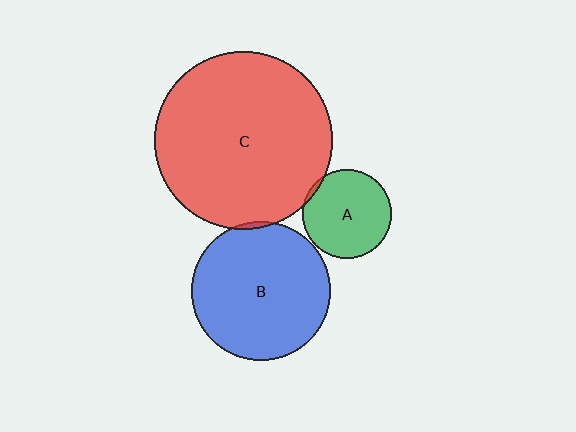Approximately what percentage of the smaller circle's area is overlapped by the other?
Approximately 5%.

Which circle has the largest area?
Circle C (red).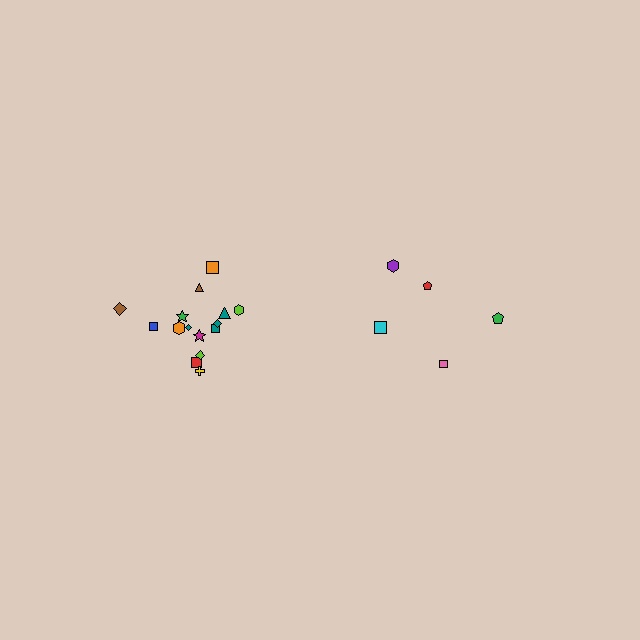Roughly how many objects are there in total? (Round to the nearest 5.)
Roughly 20 objects in total.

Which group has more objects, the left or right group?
The left group.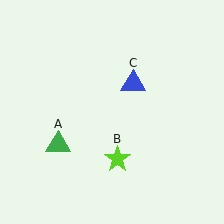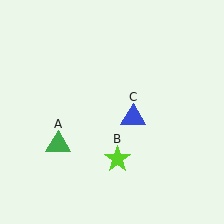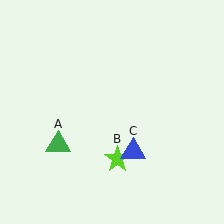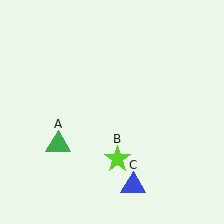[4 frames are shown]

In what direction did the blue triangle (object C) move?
The blue triangle (object C) moved down.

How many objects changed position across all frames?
1 object changed position: blue triangle (object C).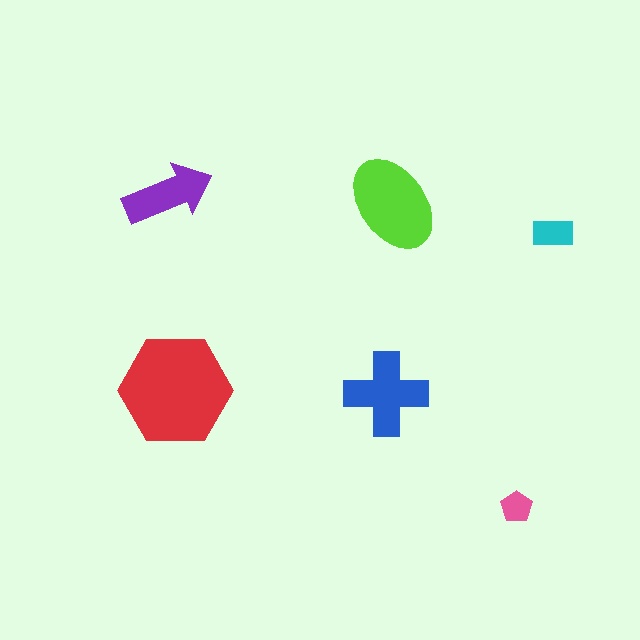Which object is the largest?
The red hexagon.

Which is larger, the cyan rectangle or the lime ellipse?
The lime ellipse.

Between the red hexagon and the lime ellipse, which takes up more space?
The red hexagon.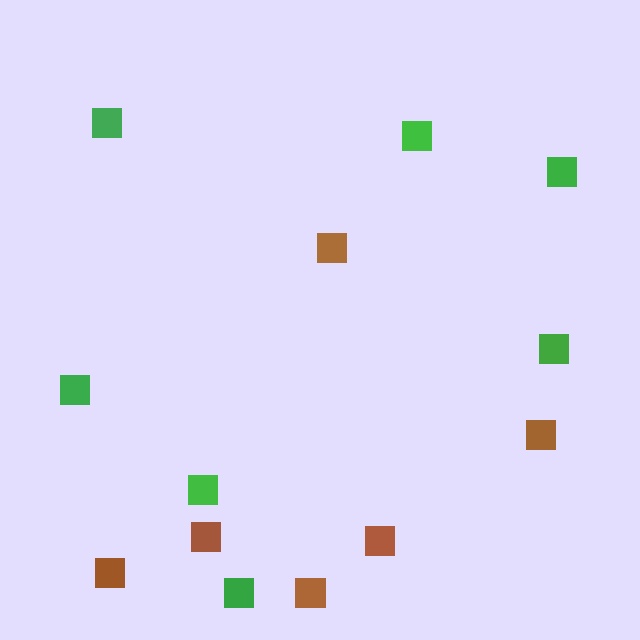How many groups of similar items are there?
There are 2 groups: one group of green squares (7) and one group of brown squares (6).